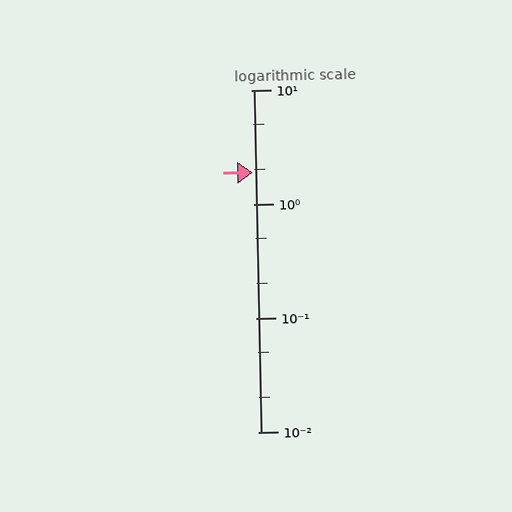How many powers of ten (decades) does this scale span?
The scale spans 3 decades, from 0.01 to 10.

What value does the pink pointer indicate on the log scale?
The pointer indicates approximately 1.9.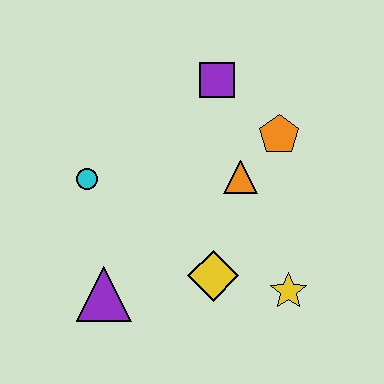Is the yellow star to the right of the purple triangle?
Yes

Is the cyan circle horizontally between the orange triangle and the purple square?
No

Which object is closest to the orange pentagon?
The orange triangle is closest to the orange pentagon.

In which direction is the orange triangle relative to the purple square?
The orange triangle is below the purple square.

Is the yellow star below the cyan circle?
Yes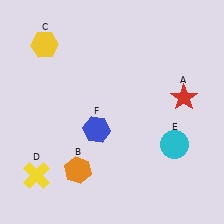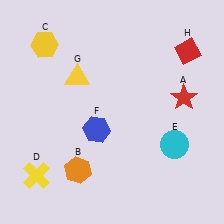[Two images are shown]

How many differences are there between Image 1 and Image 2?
There are 2 differences between the two images.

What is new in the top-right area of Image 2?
A red diamond (H) was added in the top-right area of Image 2.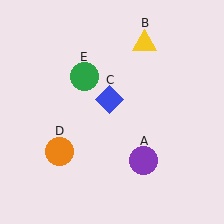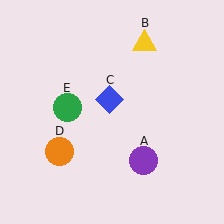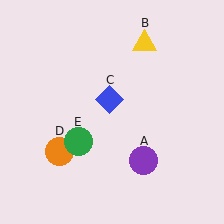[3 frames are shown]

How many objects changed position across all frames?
1 object changed position: green circle (object E).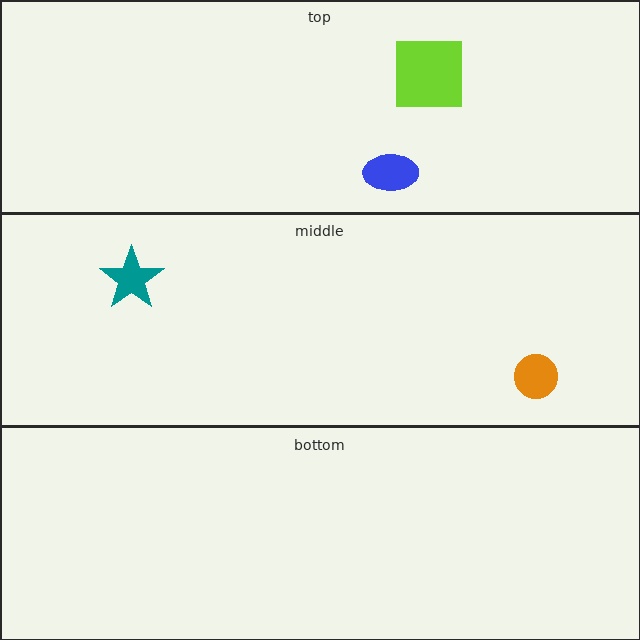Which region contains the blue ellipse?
The top region.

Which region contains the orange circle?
The middle region.